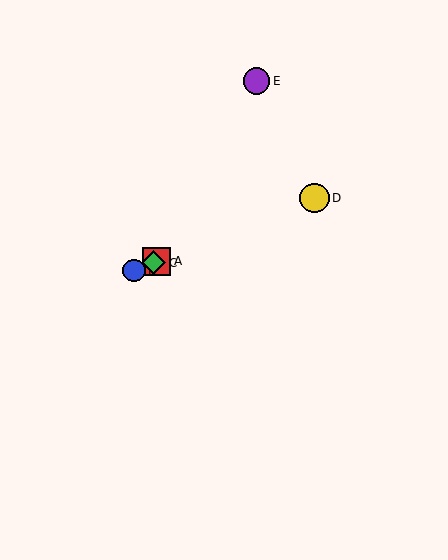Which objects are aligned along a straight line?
Objects A, B, C, D are aligned along a straight line.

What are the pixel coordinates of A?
Object A is at (157, 261).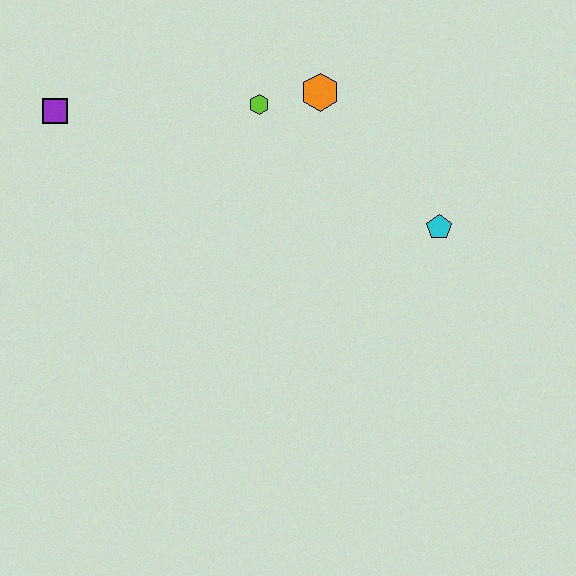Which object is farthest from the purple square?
The cyan pentagon is farthest from the purple square.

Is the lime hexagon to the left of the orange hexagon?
Yes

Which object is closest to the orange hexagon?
The lime hexagon is closest to the orange hexagon.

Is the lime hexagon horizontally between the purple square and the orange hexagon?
Yes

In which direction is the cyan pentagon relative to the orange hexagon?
The cyan pentagon is below the orange hexagon.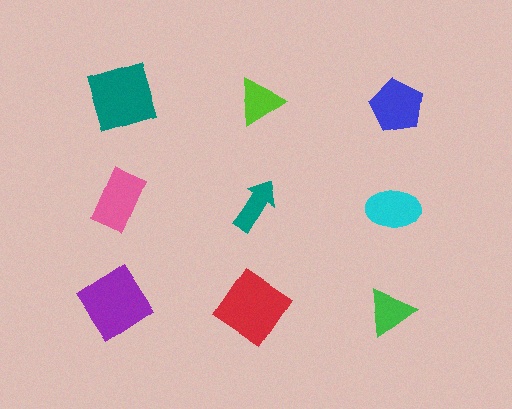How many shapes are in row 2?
3 shapes.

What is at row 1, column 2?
A lime triangle.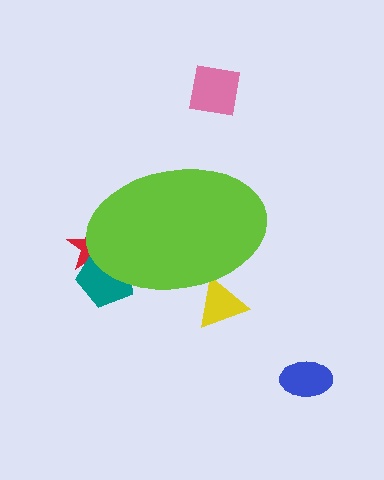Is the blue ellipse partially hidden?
No, the blue ellipse is fully visible.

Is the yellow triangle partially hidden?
Yes, the yellow triangle is partially hidden behind the lime ellipse.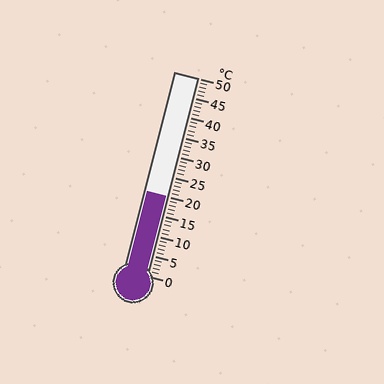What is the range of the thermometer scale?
The thermometer scale ranges from 0°C to 50°C.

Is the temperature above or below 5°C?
The temperature is above 5°C.